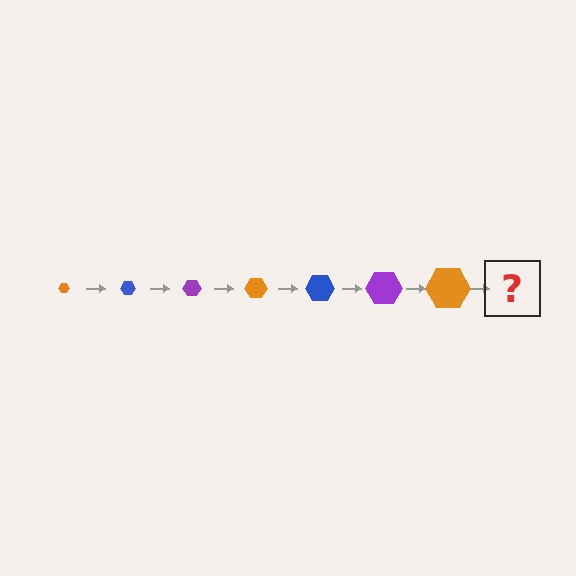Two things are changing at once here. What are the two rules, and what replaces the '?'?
The two rules are that the hexagon grows larger each step and the color cycles through orange, blue, and purple. The '?' should be a blue hexagon, larger than the previous one.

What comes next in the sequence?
The next element should be a blue hexagon, larger than the previous one.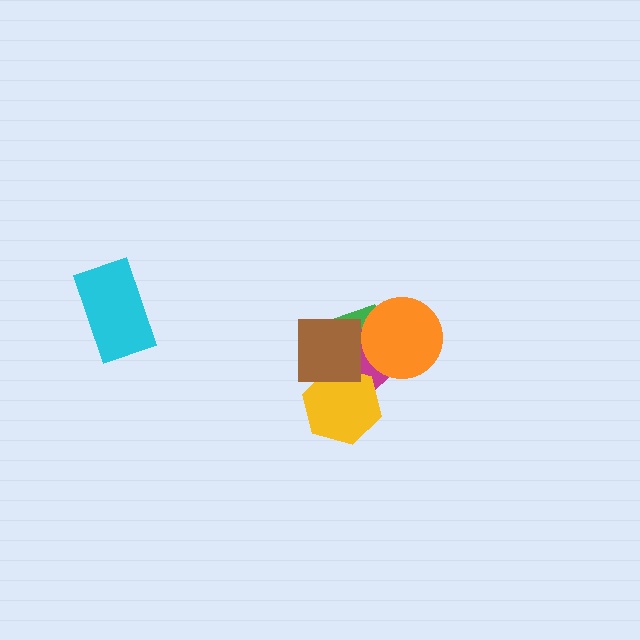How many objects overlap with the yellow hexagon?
3 objects overlap with the yellow hexagon.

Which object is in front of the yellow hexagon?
The brown square is in front of the yellow hexagon.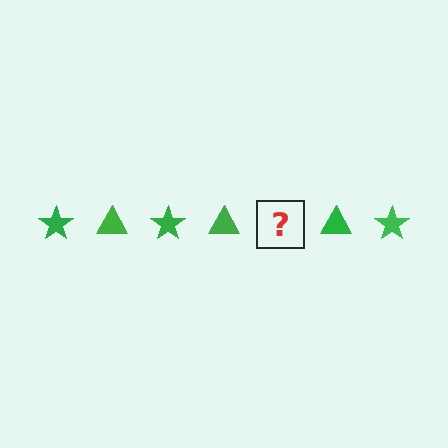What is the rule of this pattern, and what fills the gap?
The rule is that the pattern cycles through star, triangle shapes in green. The gap should be filled with a green star.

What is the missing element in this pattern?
The missing element is a green star.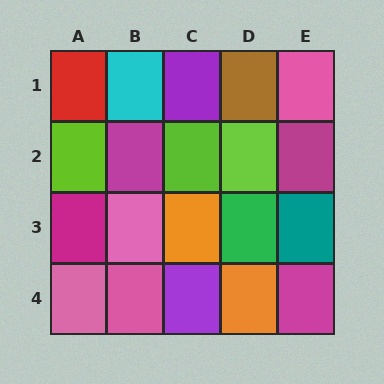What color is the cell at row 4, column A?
Pink.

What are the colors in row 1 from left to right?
Red, cyan, purple, brown, pink.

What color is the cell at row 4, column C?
Purple.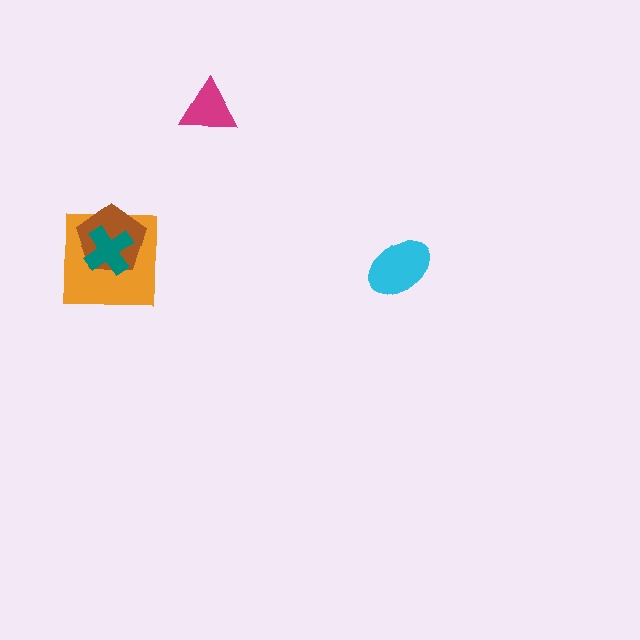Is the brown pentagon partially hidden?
Yes, it is partially covered by another shape.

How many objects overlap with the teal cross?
2 objects overlap with the teal cross.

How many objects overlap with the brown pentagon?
2 objects overlap with the brown pentagon.